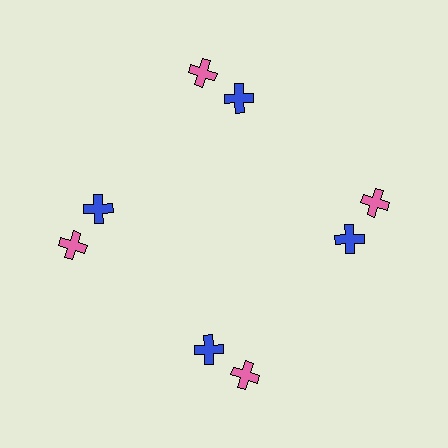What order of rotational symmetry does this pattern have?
This pattern has 4-fold rotational symmetry.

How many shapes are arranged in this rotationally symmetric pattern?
There are 8 shapes, arranged in 4 groups of 2.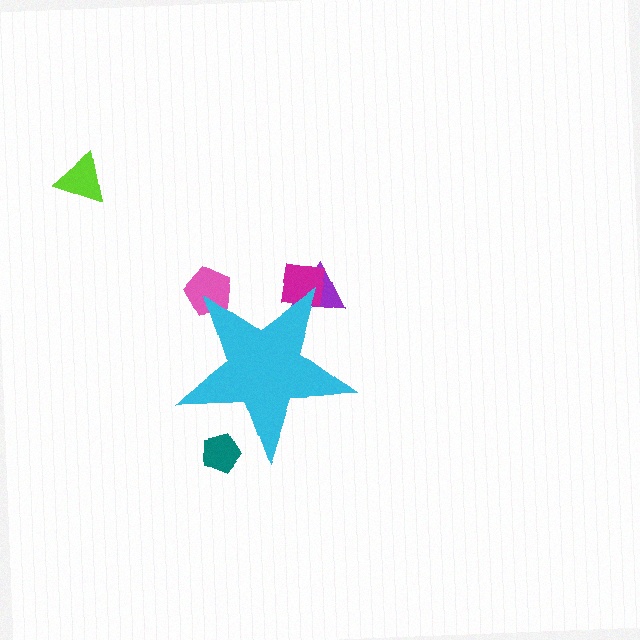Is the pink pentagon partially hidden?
Yes, the pink pentagon is partially hidden behind the cyan star.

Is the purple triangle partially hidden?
Yes, the purple triangle is partially hidden behind the cyan star.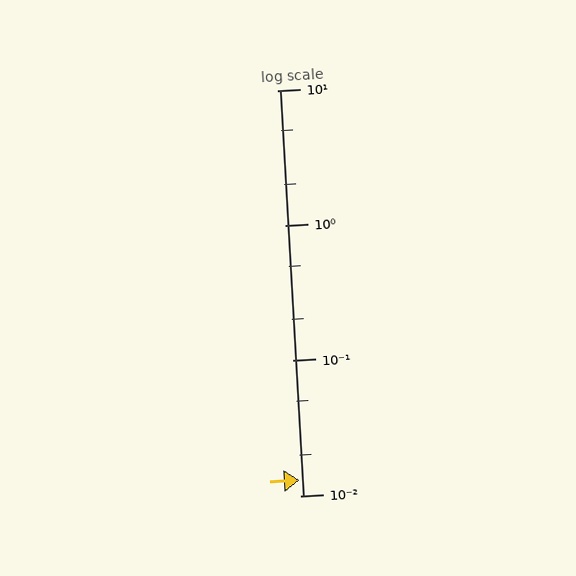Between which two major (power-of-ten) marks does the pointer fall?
The pointer is between 0.01 and 0.1.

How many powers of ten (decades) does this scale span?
The scale spans 3 decades, from 0.01 to 10.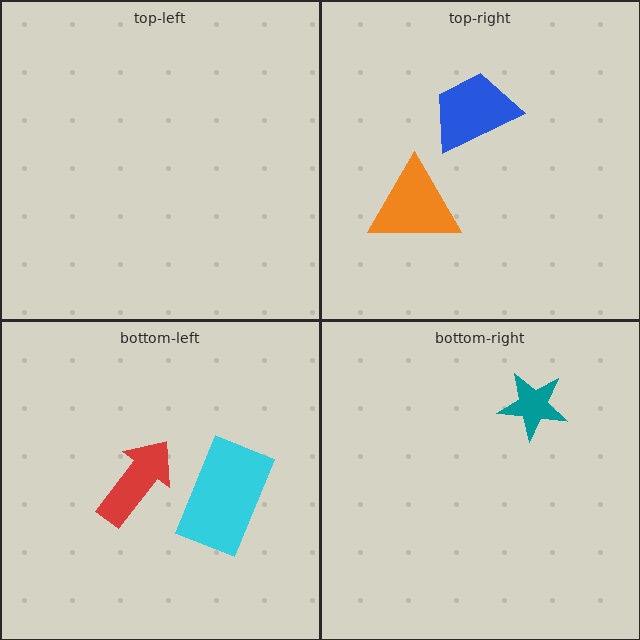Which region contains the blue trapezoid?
The top-right region.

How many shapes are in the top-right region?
2.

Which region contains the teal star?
The bottom-right region.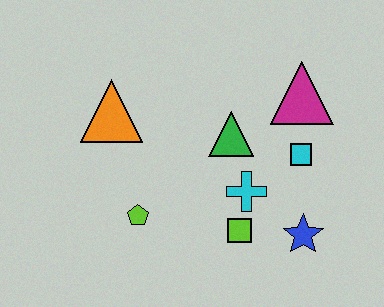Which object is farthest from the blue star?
The orange triangle is farthest from the blue star.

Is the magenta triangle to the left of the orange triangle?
No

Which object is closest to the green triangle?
The cyan cross is closest to the green triangle.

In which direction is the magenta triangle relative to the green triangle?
The magenta triangle is to the right of the green triangle.